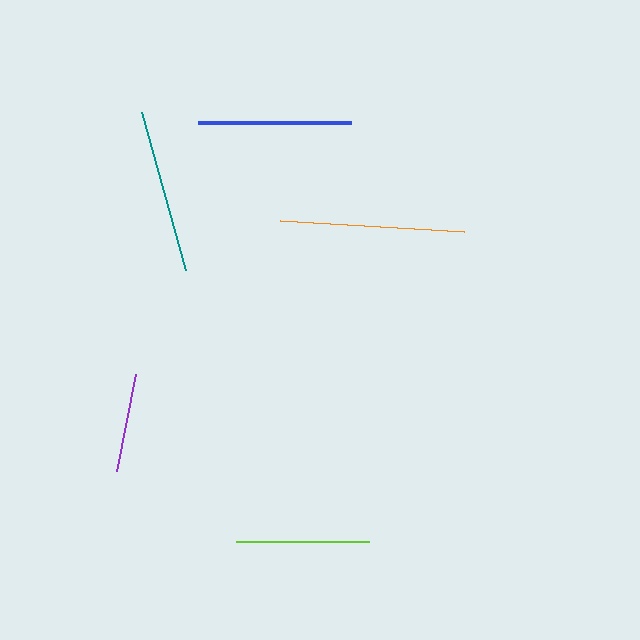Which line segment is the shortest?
The purple line is the shortest at approximately 99 pixels.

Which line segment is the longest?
The orange line is the longest at approximately 185 pixels.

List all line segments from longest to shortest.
From longest to shortest: orange, teal, blue, lime, purple.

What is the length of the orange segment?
The orange segment is approximately 185 pixels long.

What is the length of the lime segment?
The lime segment is approximately 132 pixels long.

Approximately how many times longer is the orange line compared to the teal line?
The orange line is approximately 1.1 times the length of the teal line.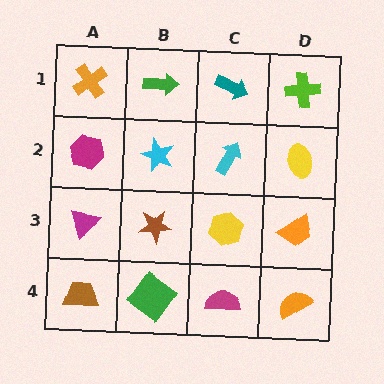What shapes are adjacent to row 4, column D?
An orange trapezoid (row 3, column D), a magenta semicircle (row 4, column C).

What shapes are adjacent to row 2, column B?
A green arrow (row 1, column B), a brown star (row 3, column B), a magenta hexagon (row 2, column A), a cyan arrow (row 2, column C).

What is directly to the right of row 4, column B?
A magenta semicircle.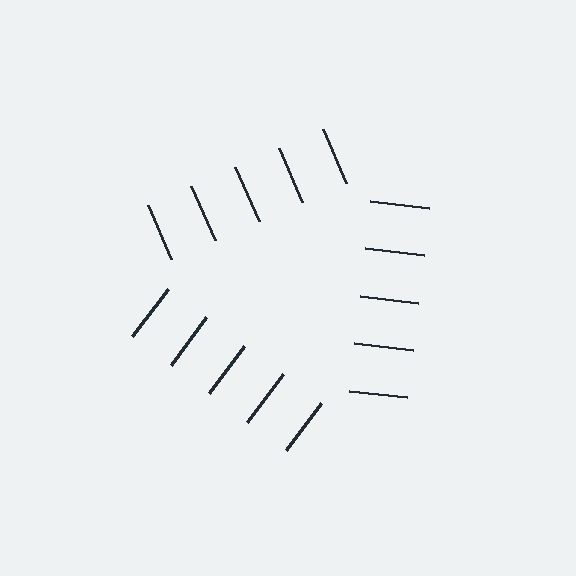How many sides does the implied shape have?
3 sides — the line-ends trace a triangle.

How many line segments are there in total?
15 — 5 along each of the 3 edges.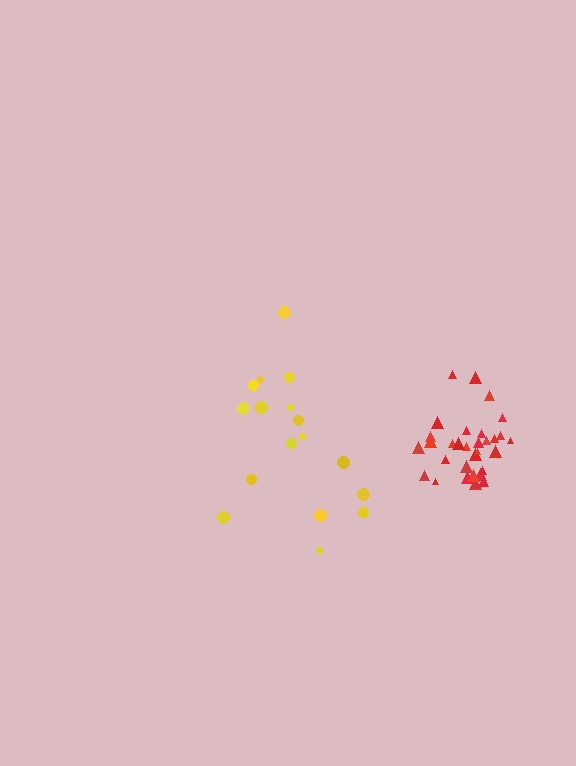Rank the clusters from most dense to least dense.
red, yellow.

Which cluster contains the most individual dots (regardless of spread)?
Red (31).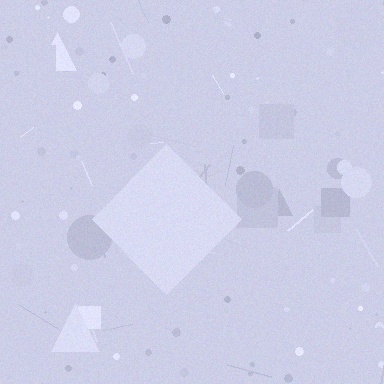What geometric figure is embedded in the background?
A diamond is embedded in the background.